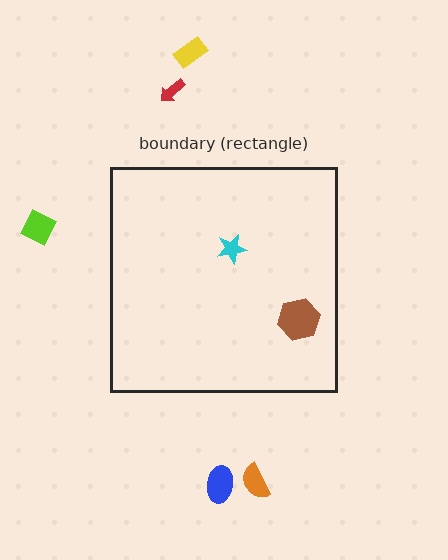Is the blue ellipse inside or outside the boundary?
Outside.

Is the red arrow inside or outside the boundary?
Outside.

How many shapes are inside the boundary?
2 inside, 5 outside.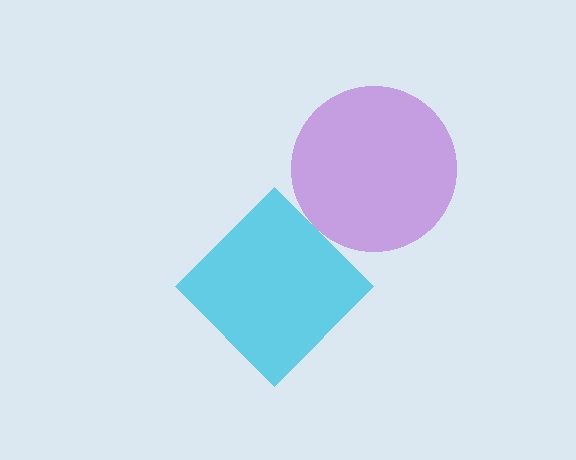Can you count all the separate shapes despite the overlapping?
Yes, there are 2 separate shapes.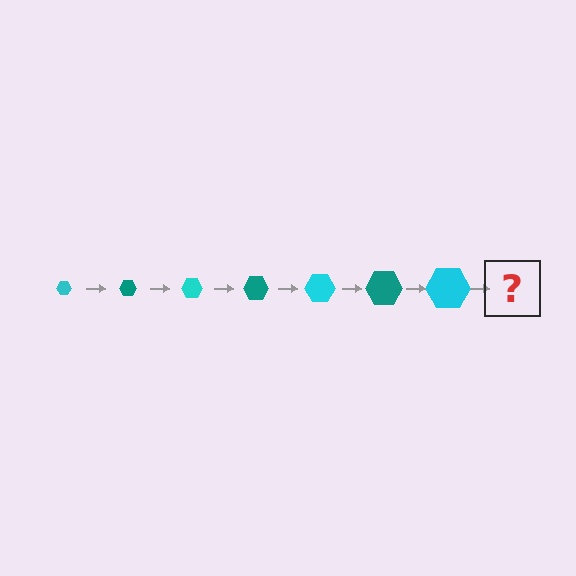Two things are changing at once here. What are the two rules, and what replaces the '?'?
The two rules are that the hexagon grows larger each step and the color cycles through cyan and teal. The '?' should be a teal hexagon, larger than the previous one.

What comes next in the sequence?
The next element should be a teal hexagon, larger than the previous one.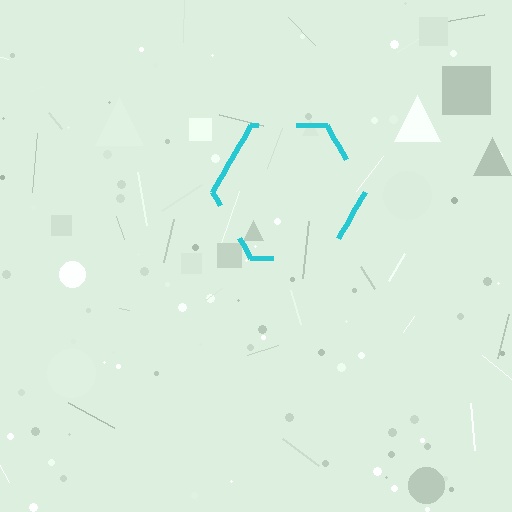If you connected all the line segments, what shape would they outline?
They would outline a hexagon.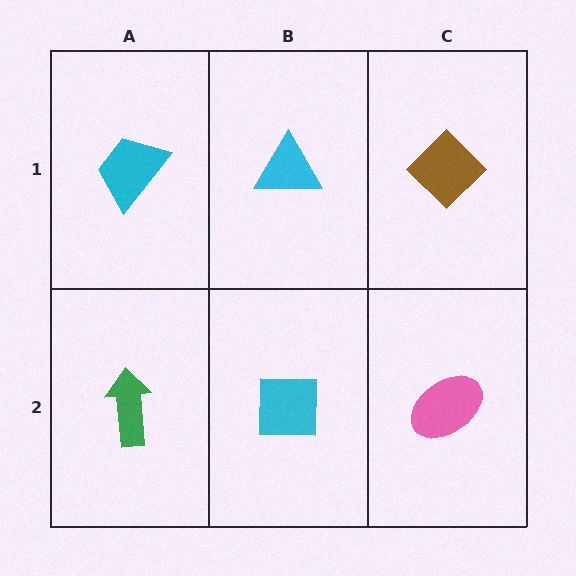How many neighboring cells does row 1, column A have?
2.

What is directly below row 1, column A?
A green arrow.